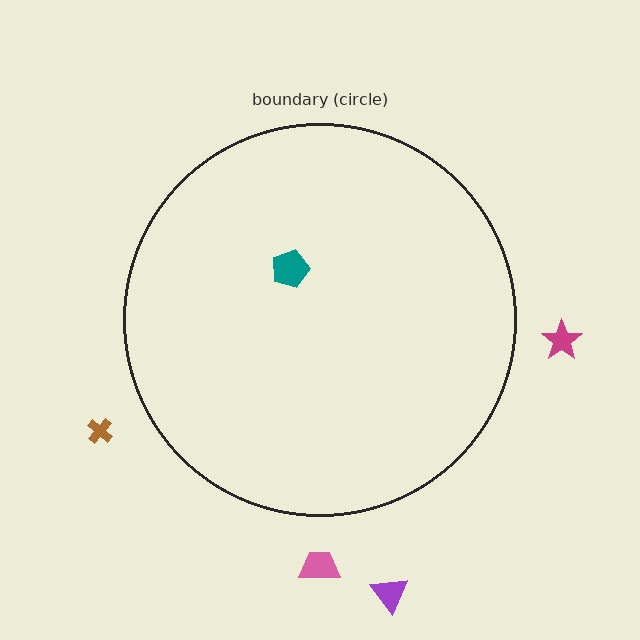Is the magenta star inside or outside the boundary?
Outside.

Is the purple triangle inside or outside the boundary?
Outside.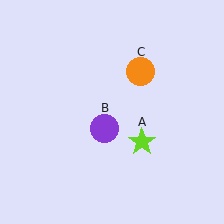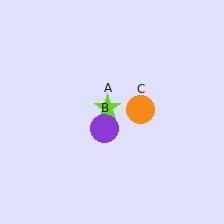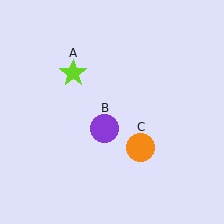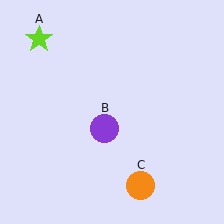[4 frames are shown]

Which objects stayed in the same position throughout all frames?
Purple circle (object B) remained stationary.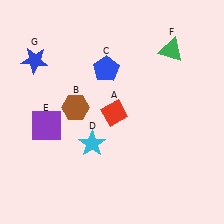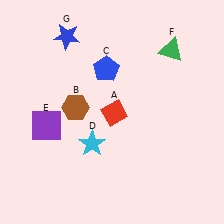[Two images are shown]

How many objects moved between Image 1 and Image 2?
1 object moved between the two images.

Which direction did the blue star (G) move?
The blue star (G) moved right.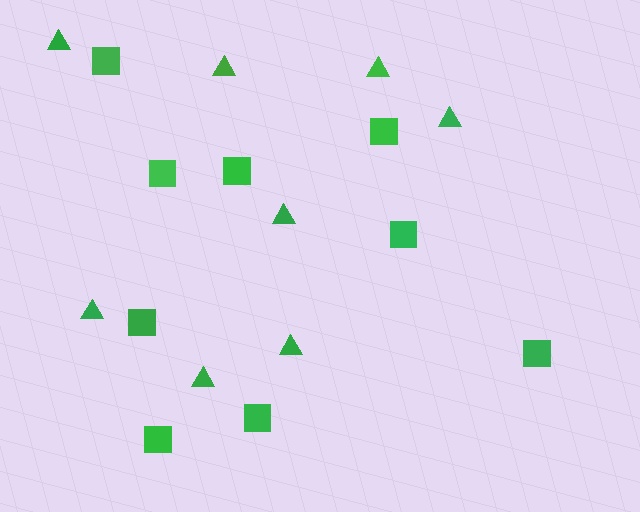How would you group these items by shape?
There are 2 groups: one group of squares (9) and one group of triangles (8).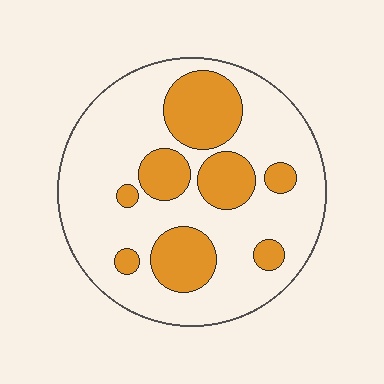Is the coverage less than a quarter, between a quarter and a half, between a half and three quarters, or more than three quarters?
Between a quarter and a half.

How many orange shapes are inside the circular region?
8.